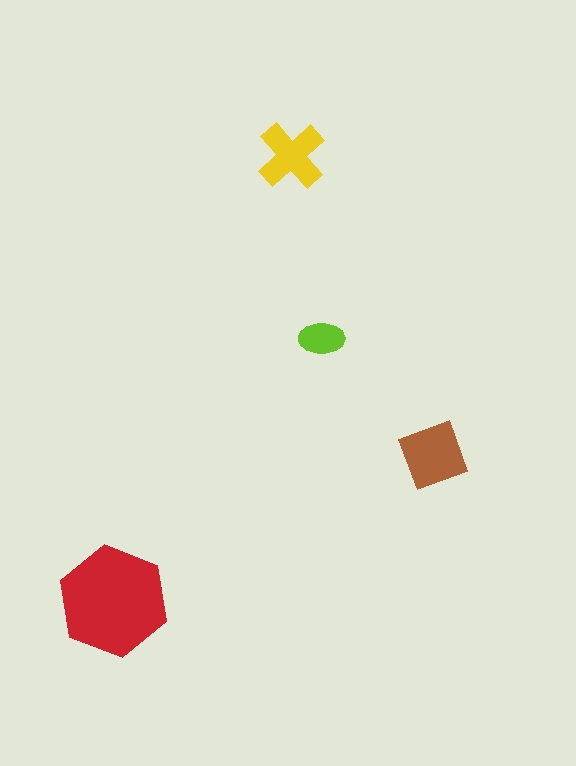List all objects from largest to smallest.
The red hexagon, the brown diamond, the yellow cross, the lime ellipse.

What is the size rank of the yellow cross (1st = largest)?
3rd.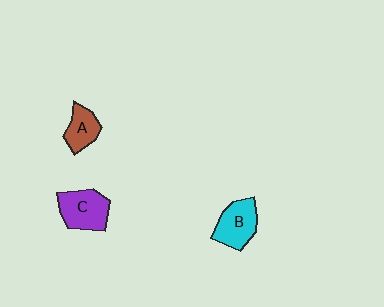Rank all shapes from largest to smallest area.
From largest to smallest: C (purple), B (cyan), A (brown).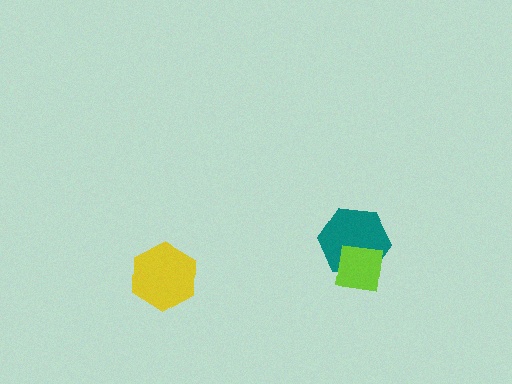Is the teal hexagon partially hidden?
Yes, it is partially covered by another shape.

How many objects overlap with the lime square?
1 object overlaps with the lime square.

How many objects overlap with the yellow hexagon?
0 objects overlap with the yellow hexagon.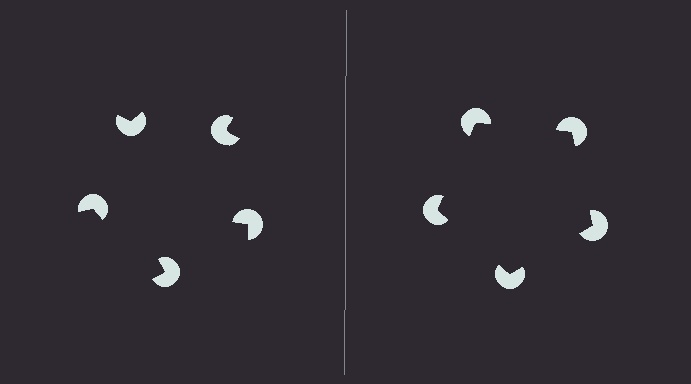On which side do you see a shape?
An illusory pentagon appears on the right side. On the left side the wedge cuts are rotated, so no coherent shape forms.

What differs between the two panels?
The pac-man discs are positioned identically on both sides; only the wedge orientations differ. On the right they align to a pentagon; on the left they are misaligned.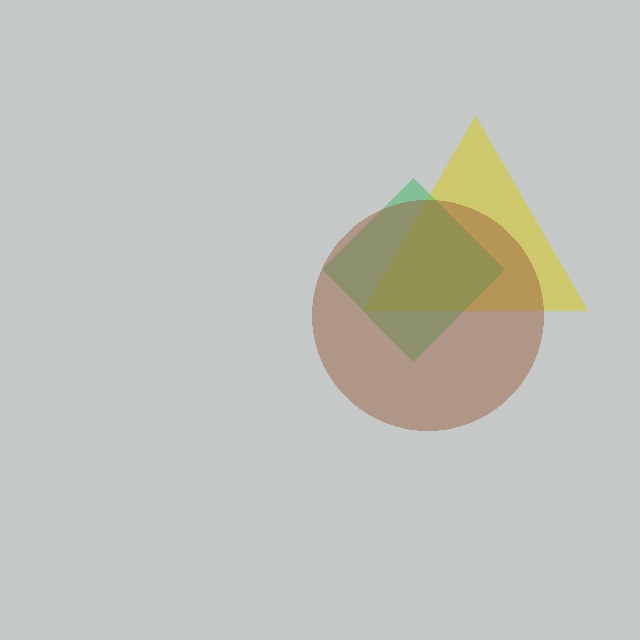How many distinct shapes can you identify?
There are 3 distinct shapes: a yellow triangle, a green diamond, a brown circle.